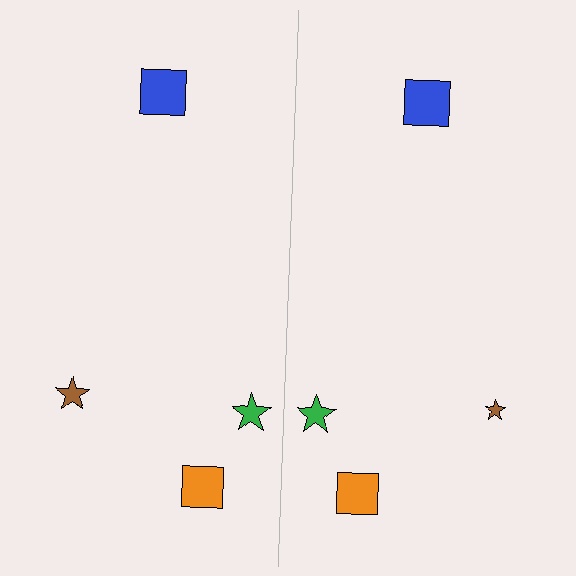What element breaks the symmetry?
The brown star on the right side has a different size than its mirror counterpart.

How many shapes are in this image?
There are 8 shapes in this image.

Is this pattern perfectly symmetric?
No, the pattern is not perfectly symmetric. The brown star on the right side has a different size than its mirror counterpart.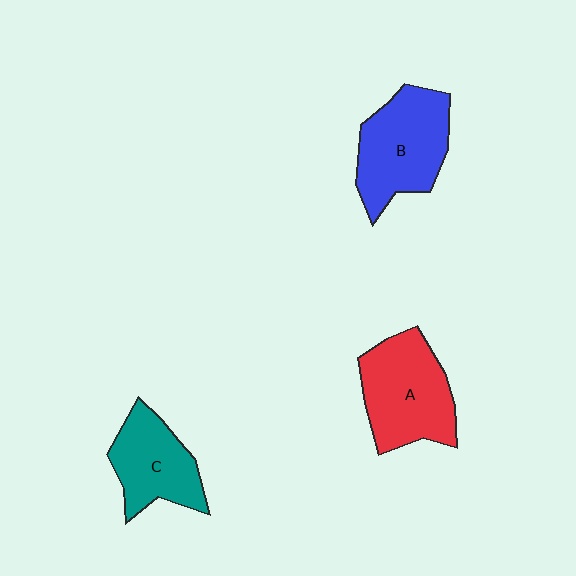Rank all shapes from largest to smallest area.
From largest to smallest: A (red), B (blue), C (teal).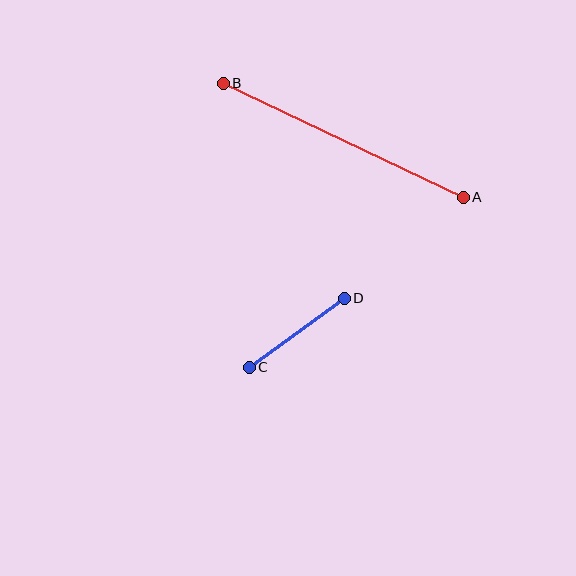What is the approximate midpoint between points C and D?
The midpoint is at approximately (297, 333) pixels.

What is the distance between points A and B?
The distance is approximately 266 pixels.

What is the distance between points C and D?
The distance is approximately 117 pixels.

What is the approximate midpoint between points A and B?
The midpoint is at approximately (343, 140) pixels.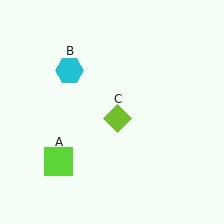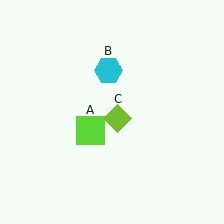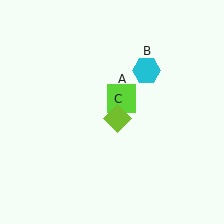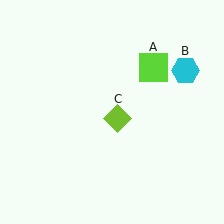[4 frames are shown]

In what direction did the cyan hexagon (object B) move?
The cyan hexagon (object B) moved right.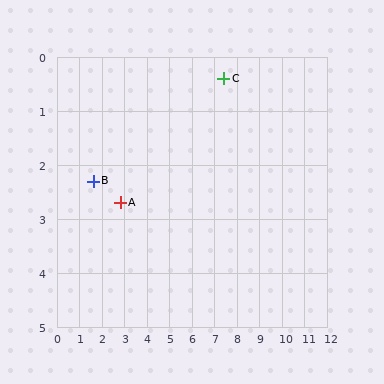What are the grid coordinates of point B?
Point B is at approximately (1.6, 2.3).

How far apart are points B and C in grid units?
Points B and C are about 6.1 grid units apart.